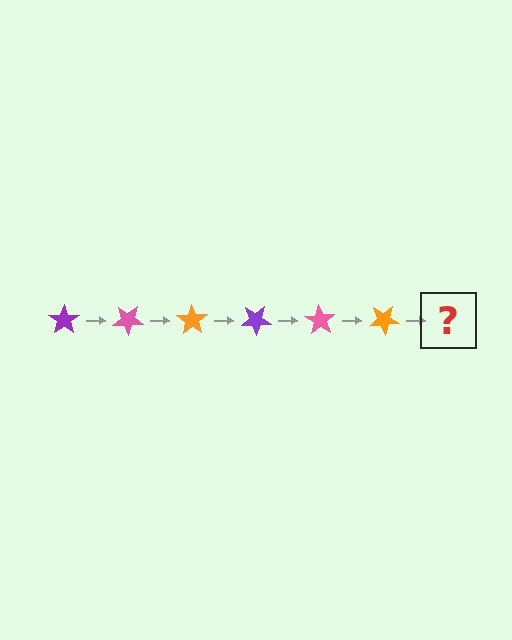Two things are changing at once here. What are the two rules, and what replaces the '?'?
The two rules are that it rotates 35 degrees each step and the color cycles through purple, pink, and orange. The '?' should be a purple star, rotated 210 degrees from the start.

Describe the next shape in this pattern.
It should be a purple star, rotated 210 degrees from the start.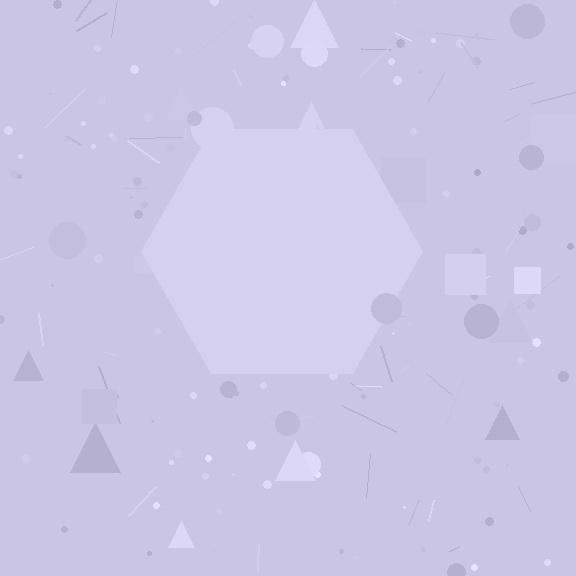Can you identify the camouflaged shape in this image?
The camouflaged shape is a hexagon.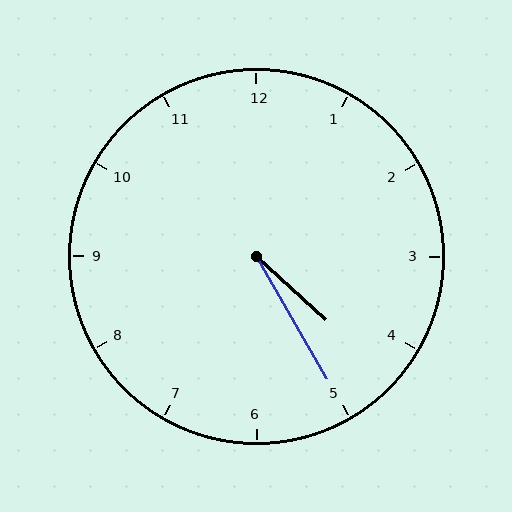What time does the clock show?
4:25.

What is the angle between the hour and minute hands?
Approximately 18 degrees.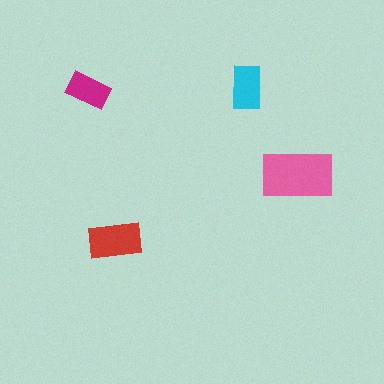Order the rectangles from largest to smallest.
the pink one, the red one, the cyan one, the magenta one.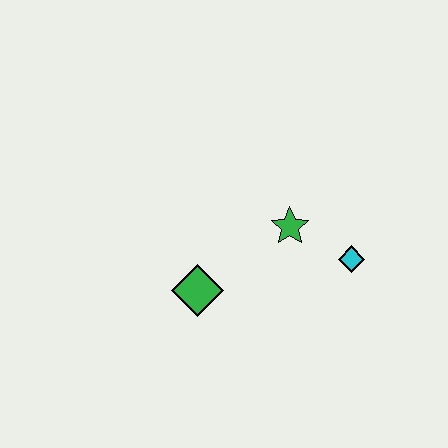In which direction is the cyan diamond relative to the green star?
The cyan diamond is to the right of the green star.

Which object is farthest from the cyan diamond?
The green diamond is farthest from the cyan diamond.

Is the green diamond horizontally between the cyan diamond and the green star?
No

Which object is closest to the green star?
The cyan diamond is closest to the green star.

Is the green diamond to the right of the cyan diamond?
No